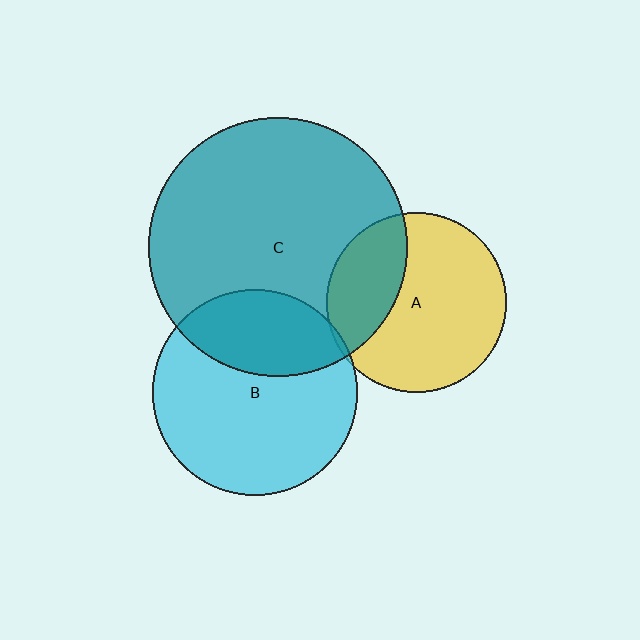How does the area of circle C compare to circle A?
Approximately 2.1 times.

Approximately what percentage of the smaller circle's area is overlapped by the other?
Approximately 30%.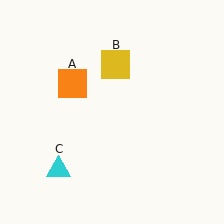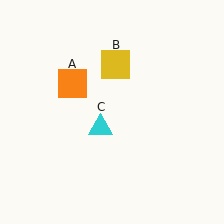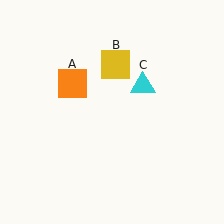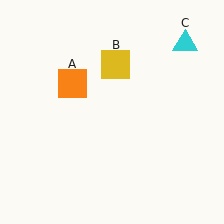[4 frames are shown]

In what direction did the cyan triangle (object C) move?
The cyan triangle (object C) moved up and to the right.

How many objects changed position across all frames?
1 object changed position: cyan triangle (object C).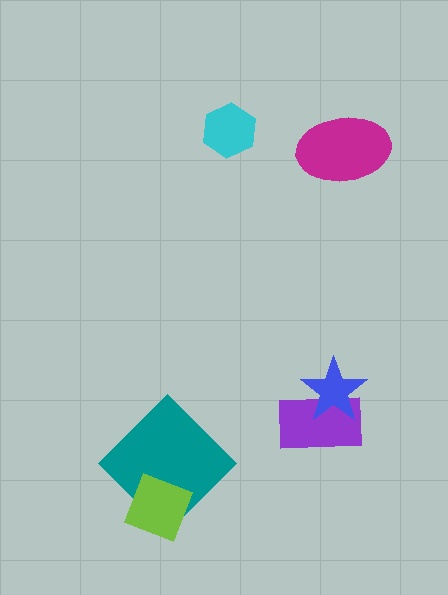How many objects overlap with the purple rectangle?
1 object overlaps with the purple rectangle.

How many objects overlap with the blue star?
1 object overlaps with the blue star.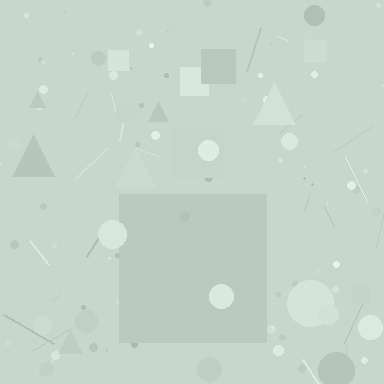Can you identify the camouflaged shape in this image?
The camouflaged shape is a square.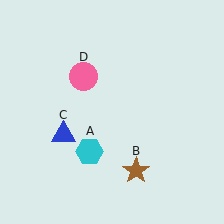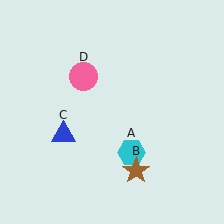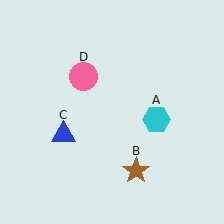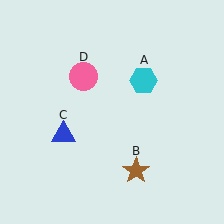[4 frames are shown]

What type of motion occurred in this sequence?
The cyan hexagon (object A) rotated counterclockwise around the center of the scene.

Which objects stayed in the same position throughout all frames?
Brown star (object B) and blue triangle (object C) and pink circle (object D) remained stationary.